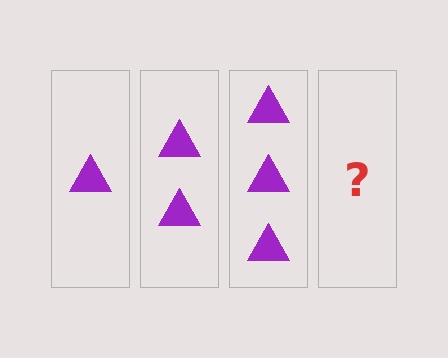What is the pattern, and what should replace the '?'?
The pattern is that each step adds one more triangle. The '?' should be 4 triangles.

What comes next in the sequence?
The next element should be 4 triangles.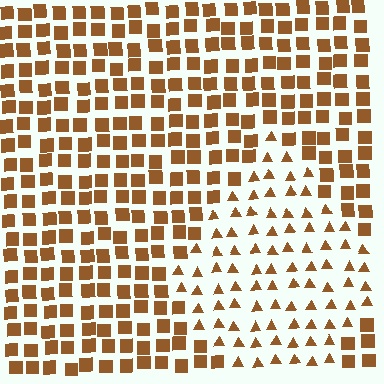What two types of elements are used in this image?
The image uses triangles inside the diamond region and squares outside it.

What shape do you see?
I see a diamond.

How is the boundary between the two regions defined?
The boundary is defined by a change in element shape: triangles inside vs. squares outside. All elements share the same color and spacing.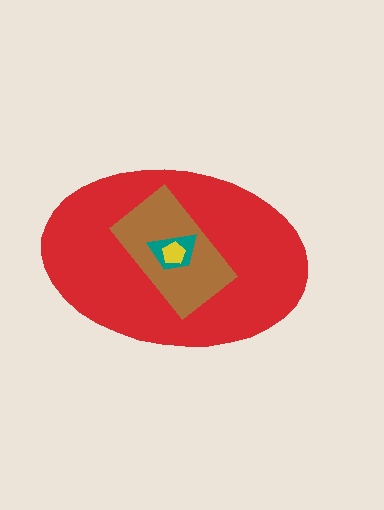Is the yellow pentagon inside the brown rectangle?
Yes.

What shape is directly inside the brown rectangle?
The teal trapezoid.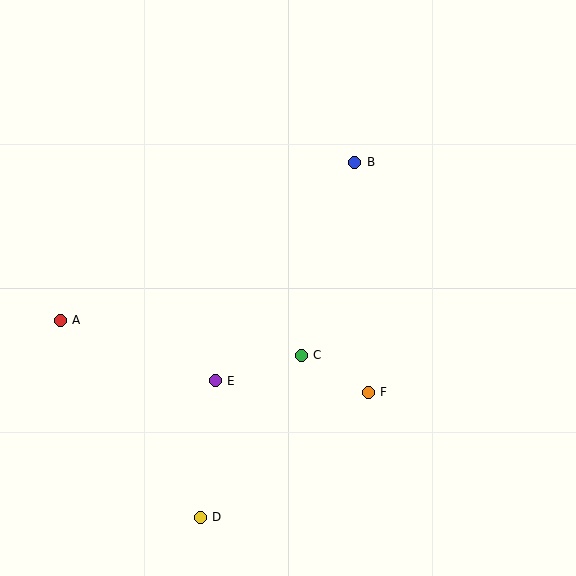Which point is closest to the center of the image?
Point C at (301, 355) is closest to the center.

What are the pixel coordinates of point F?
Point F is at (368, 392).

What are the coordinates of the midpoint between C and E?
The midpoint between C and E is at (258, 368).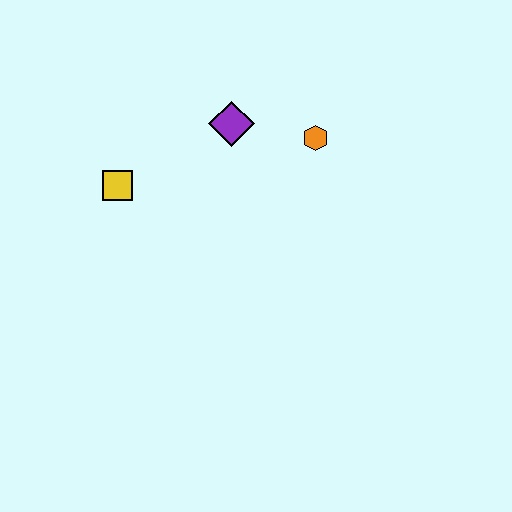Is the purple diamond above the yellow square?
Yes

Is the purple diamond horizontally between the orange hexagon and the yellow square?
Yes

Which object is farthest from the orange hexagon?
The yellow square is farthest from the orange hexagon.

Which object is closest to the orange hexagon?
The purple diamond is closest to the orange hexagon.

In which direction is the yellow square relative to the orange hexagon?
The yellow square is to the left of the orange hexagon.